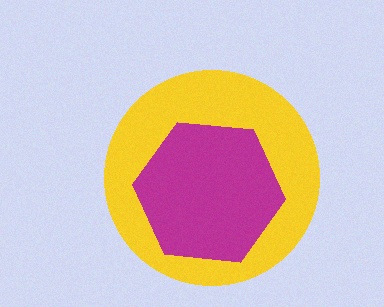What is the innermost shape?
The magenta hexagon.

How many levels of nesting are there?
2.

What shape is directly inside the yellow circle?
The magenta hexagon.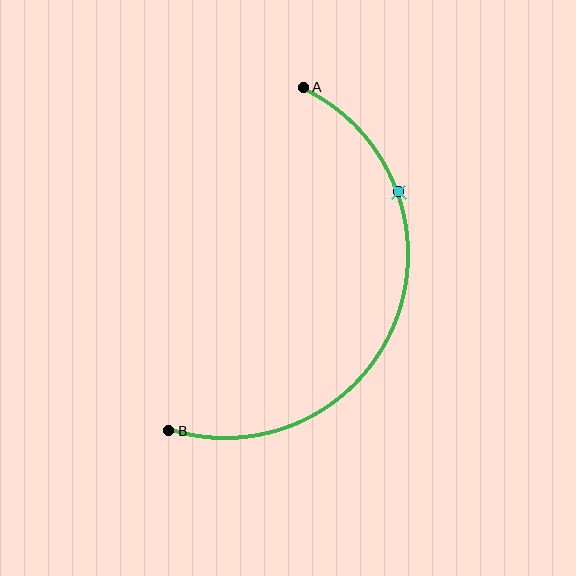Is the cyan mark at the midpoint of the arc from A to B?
No. The cyan mark lies on the arc but is closer to endpoint A. The arc midpoint would be at the point on the curve equidistant along the arc from both A and B.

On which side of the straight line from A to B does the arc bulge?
The arc bulges to the right of the straight line connecting A and B.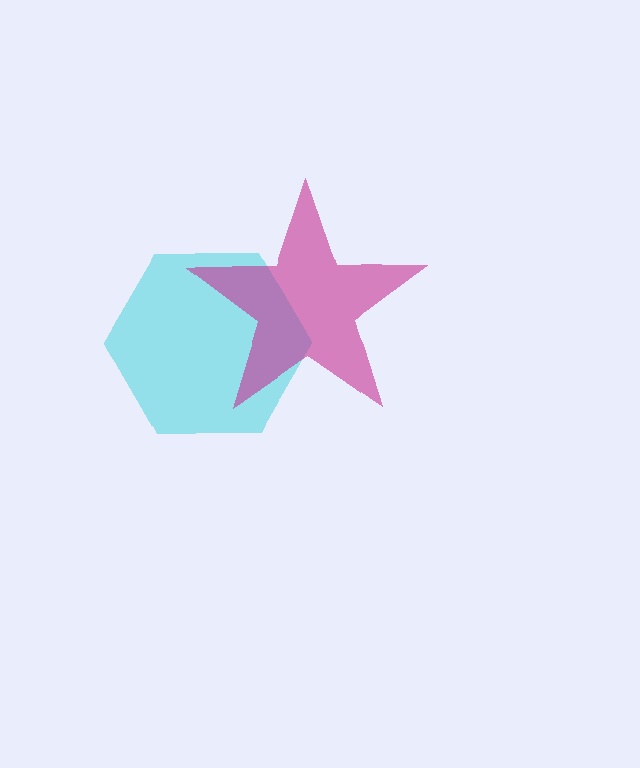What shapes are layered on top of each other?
The layered shapes are: a cyan hexagon, a magenta star.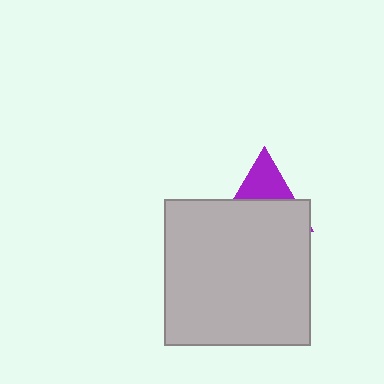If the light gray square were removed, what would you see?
You would see the complete purple triangle.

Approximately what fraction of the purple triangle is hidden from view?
Roughly 61% of the purple triangle is hidden behind the light gray square.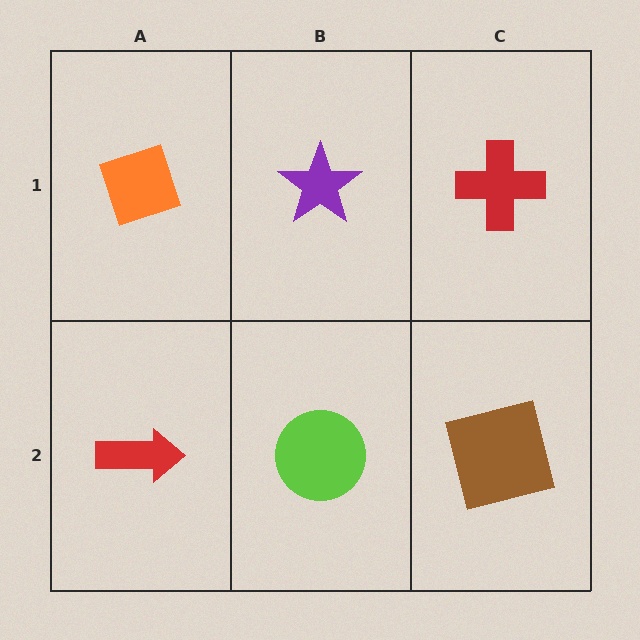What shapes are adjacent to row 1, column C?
A brown square (row 2, column C), a purple star (row 1, column B).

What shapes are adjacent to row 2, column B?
A purple star (row 1, column B), a red arrow (row 2, column A), a brown square (row 2, column C).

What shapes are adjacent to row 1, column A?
A red arrow (row 2, column A), a purple star (row 1, column B).